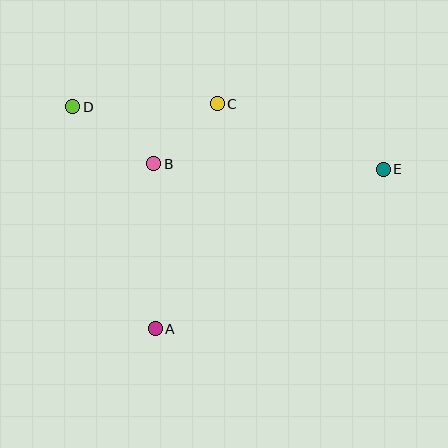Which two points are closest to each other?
Points B and C are closest to each other.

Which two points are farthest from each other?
Points D and E are farthest from each other.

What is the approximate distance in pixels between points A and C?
The distance between A and C is approximately 233 pixels.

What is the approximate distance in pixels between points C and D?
The distance between C and D is approximately 145 pixels.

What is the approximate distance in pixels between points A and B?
The distance between A and B is approximately 165 pixels.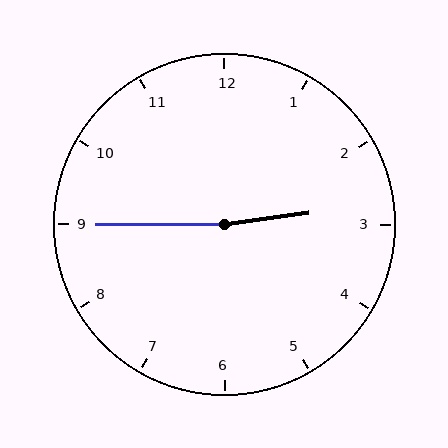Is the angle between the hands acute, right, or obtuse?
It is obtuse.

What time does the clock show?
2:45.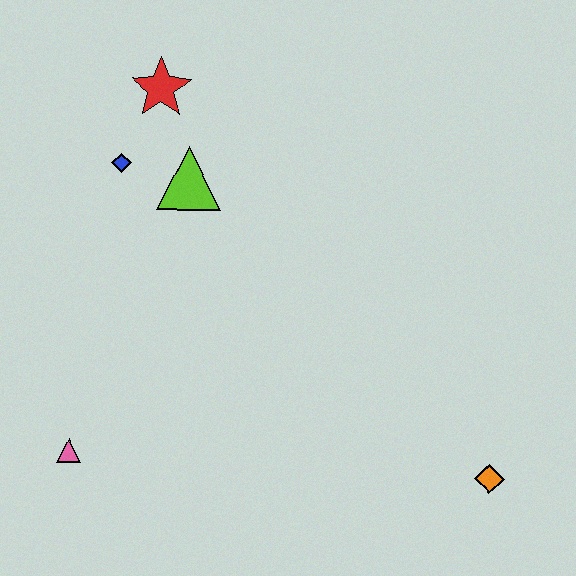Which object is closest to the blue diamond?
The lime triangle is closest to the blue diamond.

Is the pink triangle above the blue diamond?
No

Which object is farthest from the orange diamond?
The red star is farthest from the orange diamond.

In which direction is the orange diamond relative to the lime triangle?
The orange diamond is to the right of the lime triangle.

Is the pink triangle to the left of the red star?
Yes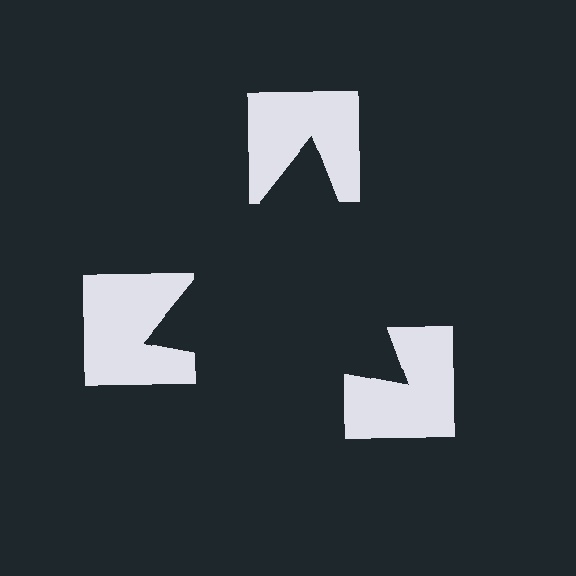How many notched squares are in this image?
There are 3 — one at each vertex of the illusory triangle.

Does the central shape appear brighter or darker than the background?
It typically appears slightly darker than the background, even though no actual brightness change is drawn.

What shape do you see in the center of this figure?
An illusory triangle — its edges are inferred from the aligned wedge cuts in the notched squares, not physically drawn.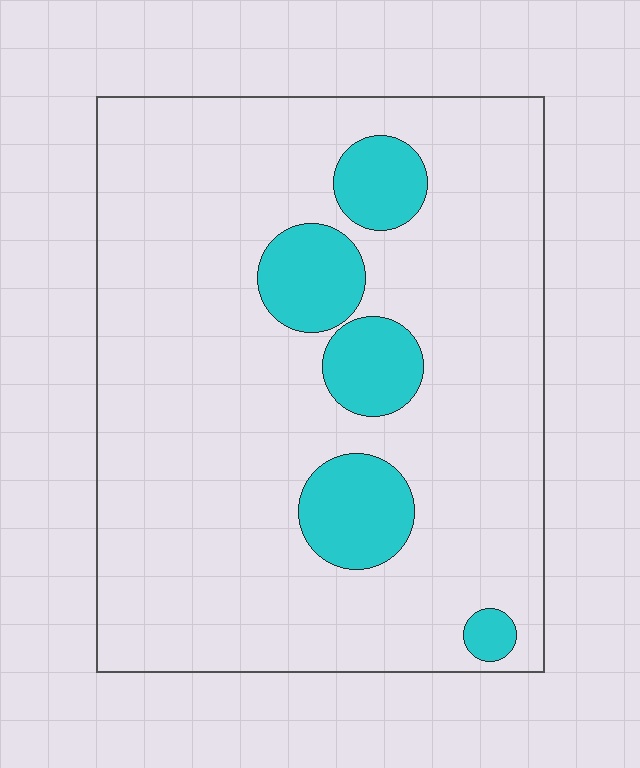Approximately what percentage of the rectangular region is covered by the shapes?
Approximately 15%.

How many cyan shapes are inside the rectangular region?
5.